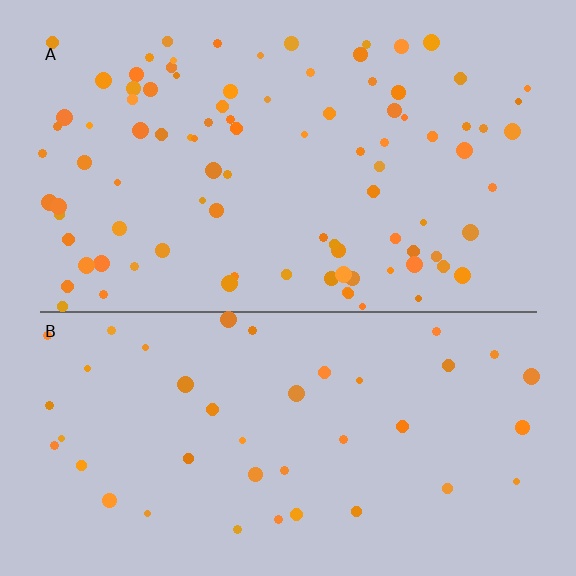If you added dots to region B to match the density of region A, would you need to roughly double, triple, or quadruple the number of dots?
Approximately double.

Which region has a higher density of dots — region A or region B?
A (the top).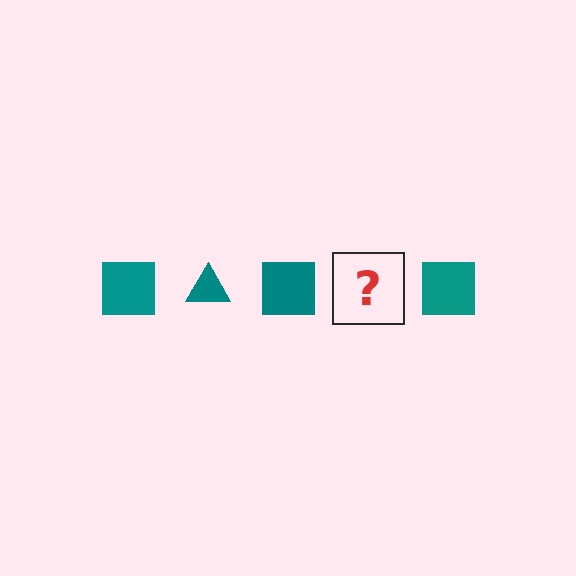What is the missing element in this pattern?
The missing element is a teal triangle.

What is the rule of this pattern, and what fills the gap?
The rule is that the pattern cycles through square, triangle shapes in teal. The gap should be filled with a teal triangle.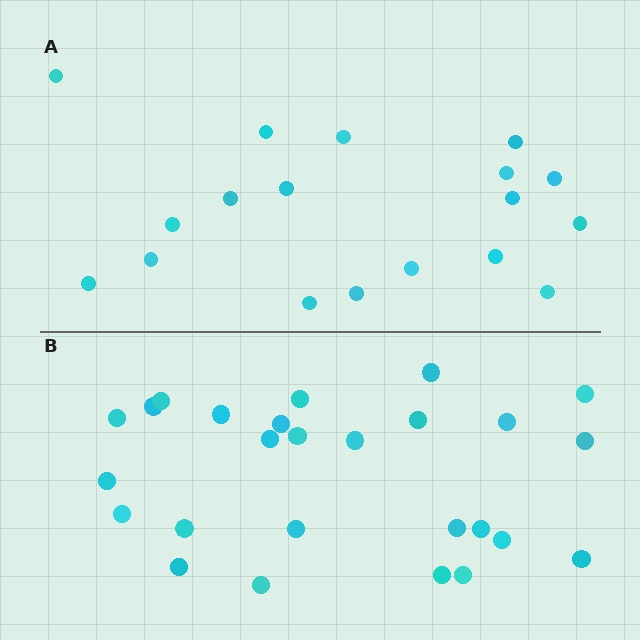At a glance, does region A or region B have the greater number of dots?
Region B (the bottom region) has more dots.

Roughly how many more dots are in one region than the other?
Region B has roughly 8 or so more dots than region A.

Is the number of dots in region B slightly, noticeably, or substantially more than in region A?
Region B has noticeably more, but not dramatically so. The ratio is roughly 1.4 to 1.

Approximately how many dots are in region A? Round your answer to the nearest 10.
About 20 dots. (The exact count is 18, which rounds to 20.)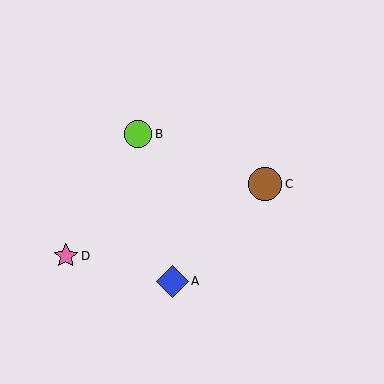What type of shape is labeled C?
Shape C is a brown circle.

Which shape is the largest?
The brown circle (labeled C) is the largest.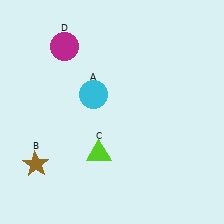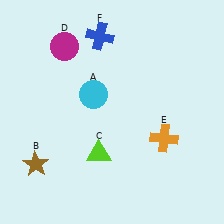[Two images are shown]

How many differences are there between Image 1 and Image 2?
There are 2 differences between the two images.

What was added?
An orange cross (E), a blue cross (F) were added in Image 2.